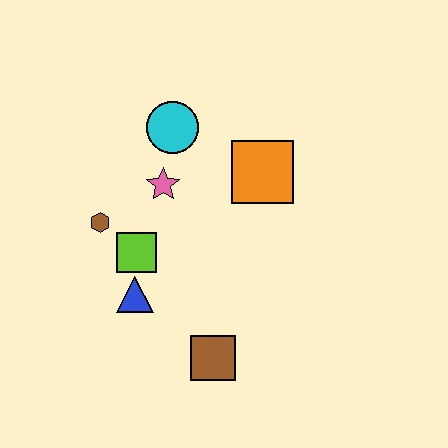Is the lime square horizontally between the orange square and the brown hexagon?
Yes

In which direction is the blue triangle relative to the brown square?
The blue triangle is to the left of the brown square.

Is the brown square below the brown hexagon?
Yes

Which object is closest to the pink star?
The cyan circle is closest to the pink star.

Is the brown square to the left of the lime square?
No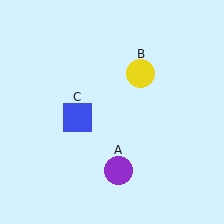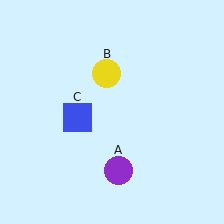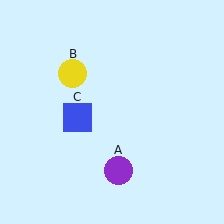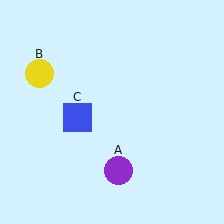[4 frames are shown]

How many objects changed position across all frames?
1 object changed position: yellow circle (object B).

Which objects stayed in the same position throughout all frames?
Purple circle (object A) and blue square (object C) remained stationary.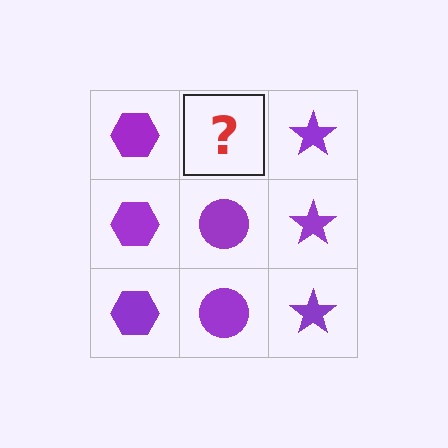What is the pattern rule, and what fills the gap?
The rule is that each column has a consistent shape. The gap should be filled with a purple circle.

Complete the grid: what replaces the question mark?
The question mark should be replaced with a purple circle.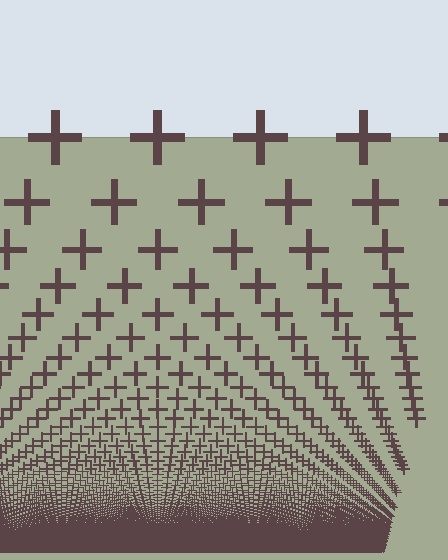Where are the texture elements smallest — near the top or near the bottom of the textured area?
Near the bottom.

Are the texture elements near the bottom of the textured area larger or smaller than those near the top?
Smaller. The gradient is inverted — elements near the bottom are smaller and denser.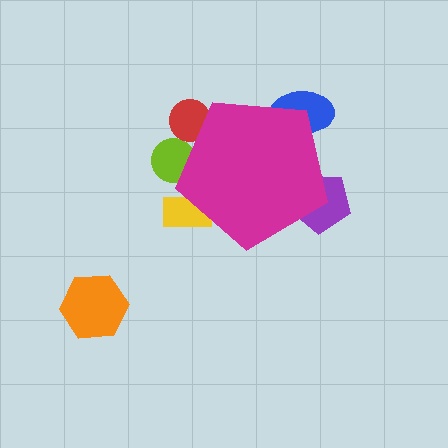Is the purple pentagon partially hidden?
Yes, the purple pentagon is partially hidden behind the magenta pentagon.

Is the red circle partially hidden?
Yes, the red circle is partially hidden behind the magenta pentagon.